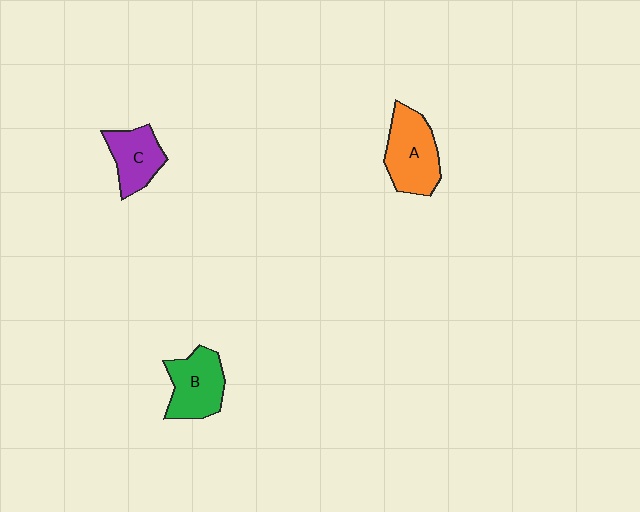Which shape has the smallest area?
Shape C (purple).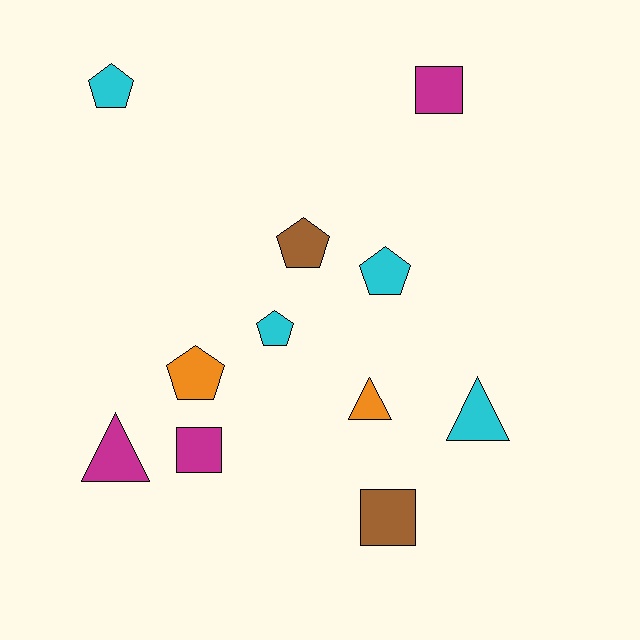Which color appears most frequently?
Cyan, with 4 objects.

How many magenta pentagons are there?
There are no magenta pentagons.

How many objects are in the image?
There are 11 objects.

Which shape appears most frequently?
Pentagon, with 5 objects.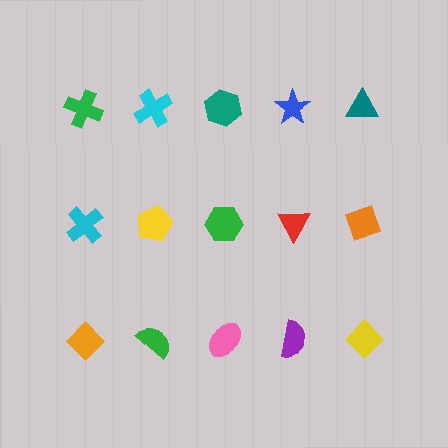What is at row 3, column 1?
An orange diamond.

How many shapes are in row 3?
5 shapes.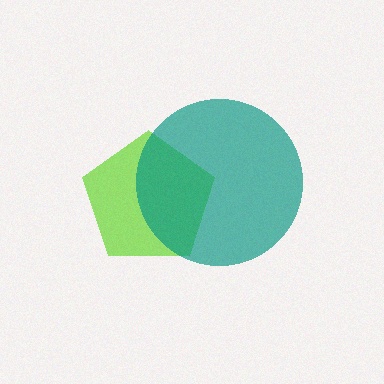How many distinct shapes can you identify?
There are 2 distinct shapes: a lime pentagon, a teal circle.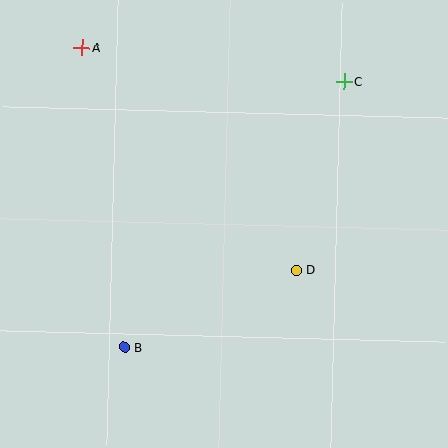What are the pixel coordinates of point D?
Point D is at (296, 270).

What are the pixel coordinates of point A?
Point A is at (82, 48).